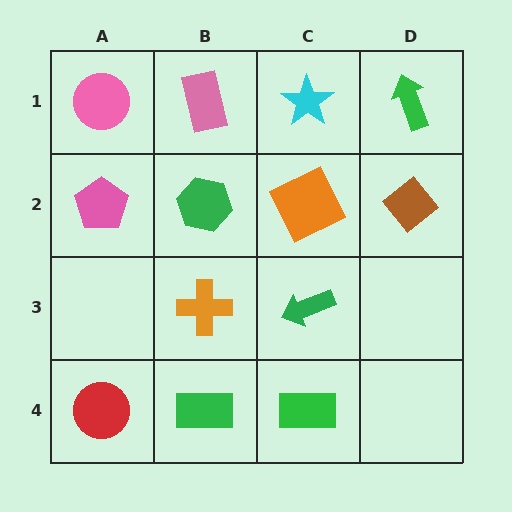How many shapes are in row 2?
4 shapes.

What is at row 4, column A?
A red circle.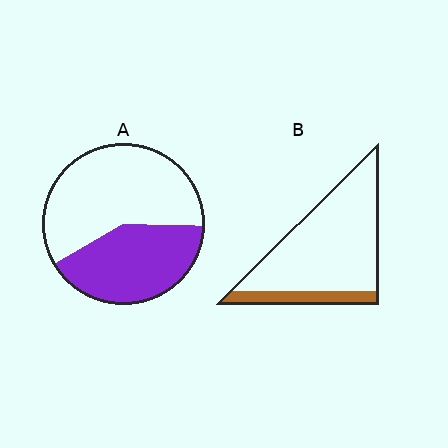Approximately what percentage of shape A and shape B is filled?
A is approximately 40% and B is approximately 15%.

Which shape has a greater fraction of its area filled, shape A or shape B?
Shape A.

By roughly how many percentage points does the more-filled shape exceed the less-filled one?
By roughly 25 percentage points (A over B).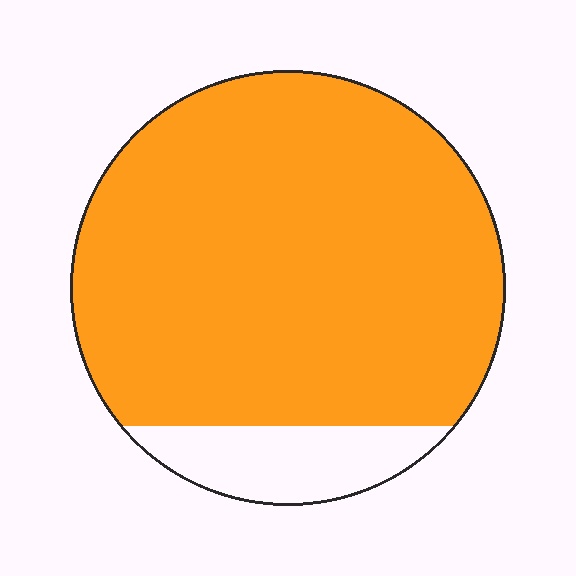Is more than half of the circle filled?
Yes.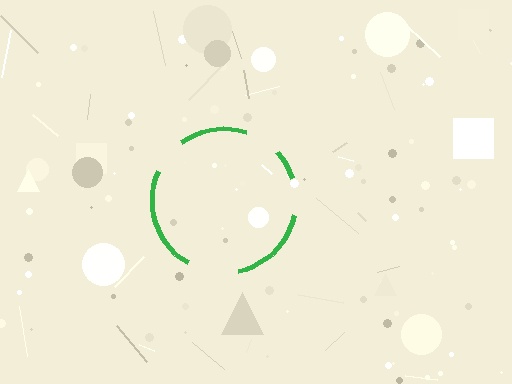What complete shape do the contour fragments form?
The contour fragments form a circle.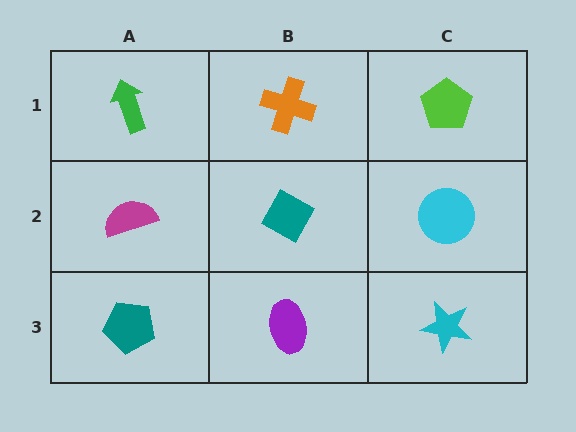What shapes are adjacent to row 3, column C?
A cyan circle (row 2, column C), a purple ellipse (row 3, column B).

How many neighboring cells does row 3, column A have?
2.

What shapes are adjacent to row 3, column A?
A magenta semicircle (row 2, column A), a purple ellipse (row 3, column B).